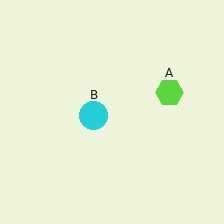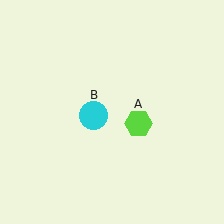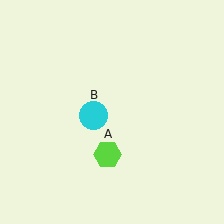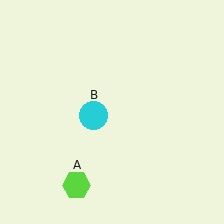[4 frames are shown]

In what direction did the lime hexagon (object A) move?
The lime hexagon (object A) moved down and to the left.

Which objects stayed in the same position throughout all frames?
Cyan circle (object B) remained stationary.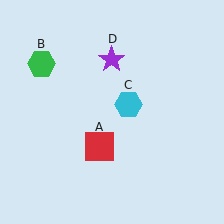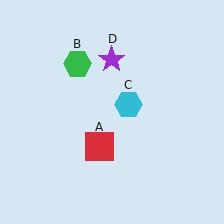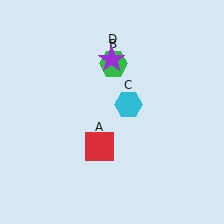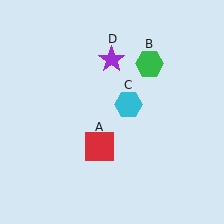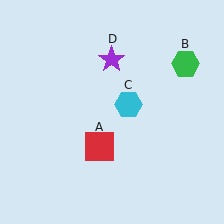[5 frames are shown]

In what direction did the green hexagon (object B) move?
The green hexagon (object B) moved right.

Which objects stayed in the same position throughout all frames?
Red square (object A) and cyan hexagon (object C) and purple star (object D) remained stationary.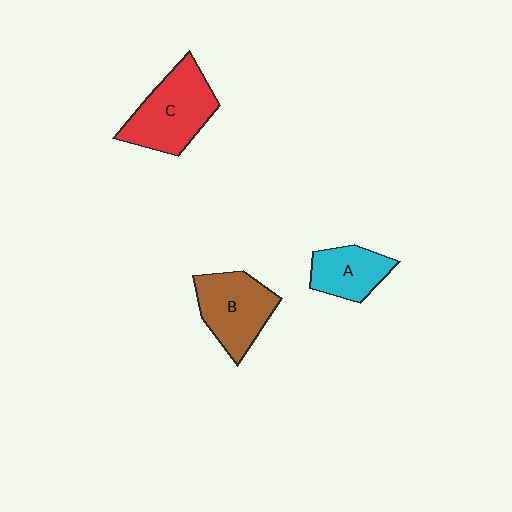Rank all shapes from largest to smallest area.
From largest to smallest: C (red), B (brown), A (cyan).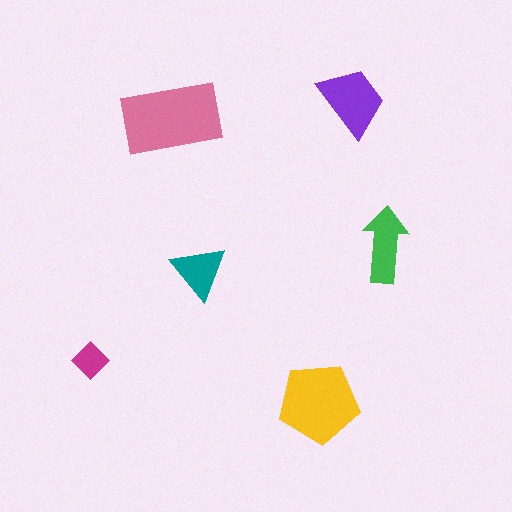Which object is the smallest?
The magenta diamond.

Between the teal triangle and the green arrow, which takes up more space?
The green arrow.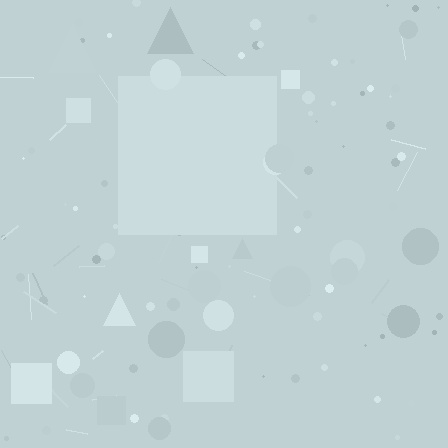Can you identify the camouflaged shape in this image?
The camouflaged shape is a square.